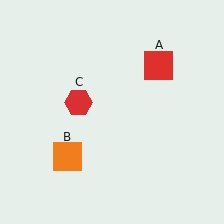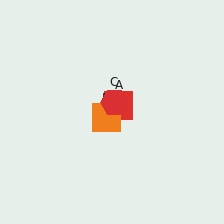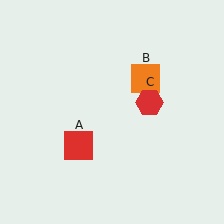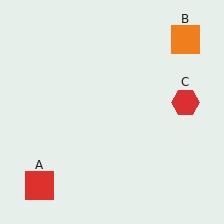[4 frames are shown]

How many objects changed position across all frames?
3 objects changed position: red square (object A), orange square (object B), red hexagon (object C).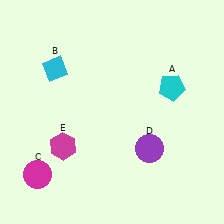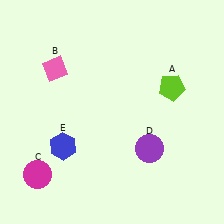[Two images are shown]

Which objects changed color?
A changed from cyan to lime. B changed from cyan to pink. E changed from magenta to blue.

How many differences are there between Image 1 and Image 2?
There are 3 differences between the two images.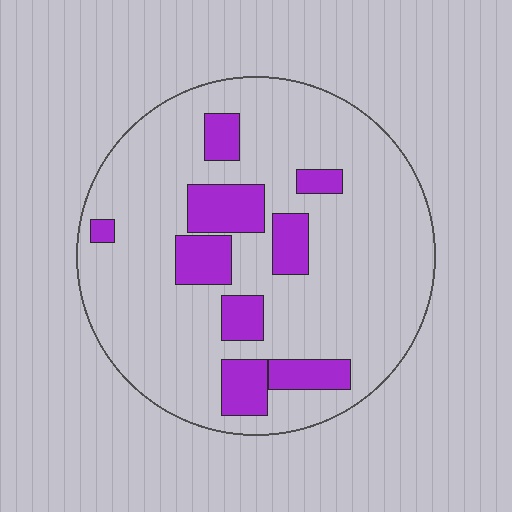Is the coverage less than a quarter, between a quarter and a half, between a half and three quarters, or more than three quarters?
Less than a quarter.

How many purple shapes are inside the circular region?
9.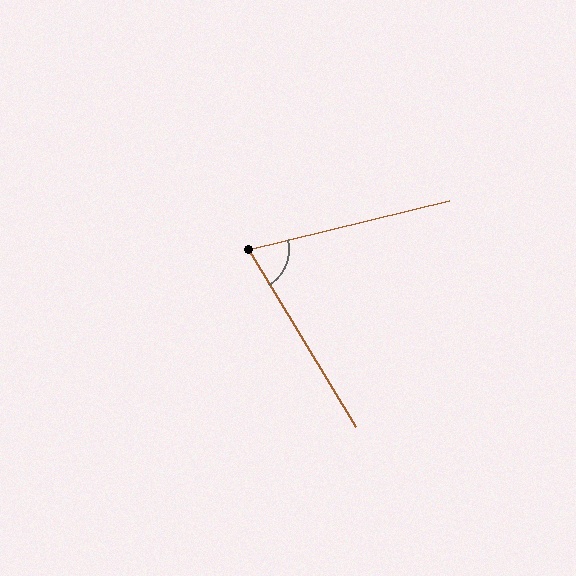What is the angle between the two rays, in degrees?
Approximately 72 degrees.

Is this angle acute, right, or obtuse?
It is acute.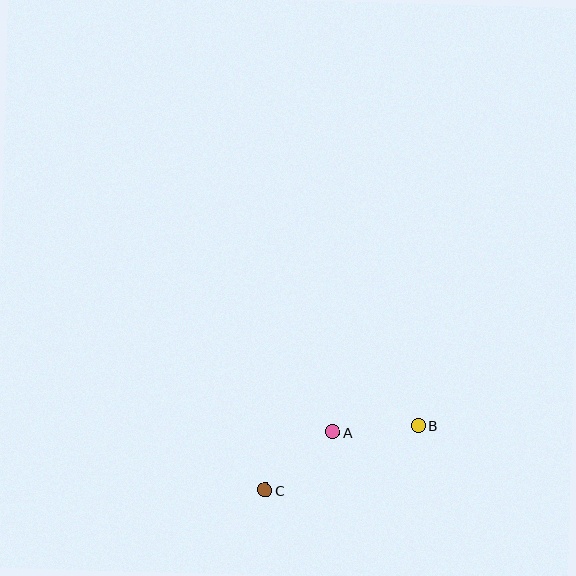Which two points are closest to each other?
Points A and B are closest to each other.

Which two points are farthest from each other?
Points B and C are farthest from each other.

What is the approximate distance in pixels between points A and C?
The distance between A and C is approximately 89 pixels.